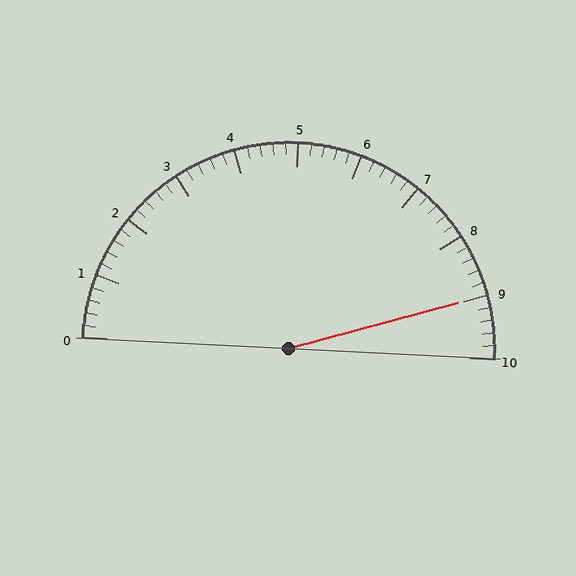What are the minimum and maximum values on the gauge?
The gauge ranges from 0 to 10.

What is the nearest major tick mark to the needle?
The nearest major tick mark is 9.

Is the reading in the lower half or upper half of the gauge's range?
The reading is in the upper half of the range (0 to 10).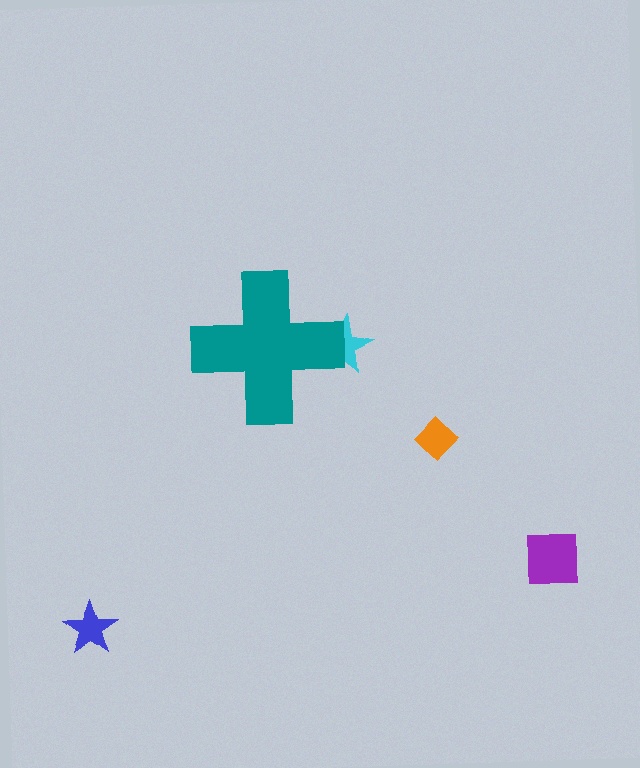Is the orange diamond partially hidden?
No, the orange diamond is fully visible.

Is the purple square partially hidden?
No, the purple square is fully visible.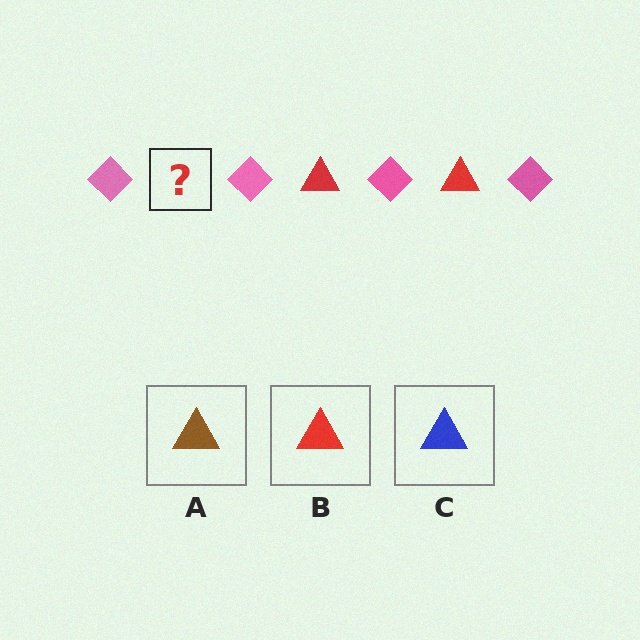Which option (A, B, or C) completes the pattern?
B.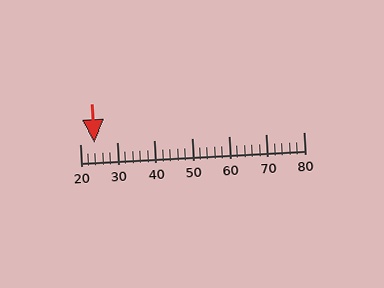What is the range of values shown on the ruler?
The ruler shows values from 20 to 80.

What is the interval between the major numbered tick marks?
The major tick marks are spaced 10 units apart.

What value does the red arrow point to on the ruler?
The red arrow points to approximately 24.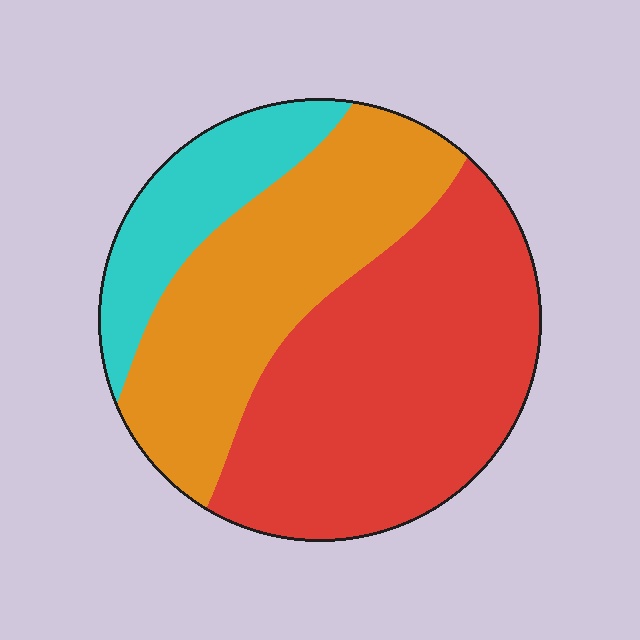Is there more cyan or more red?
Red.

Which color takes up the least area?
Cyan, at roughly 15%.